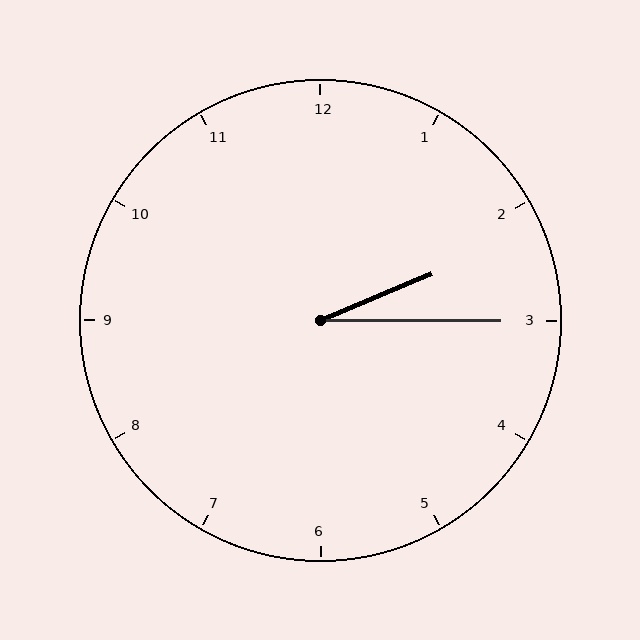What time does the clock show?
2:15.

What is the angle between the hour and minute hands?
Approximately 22 degrees.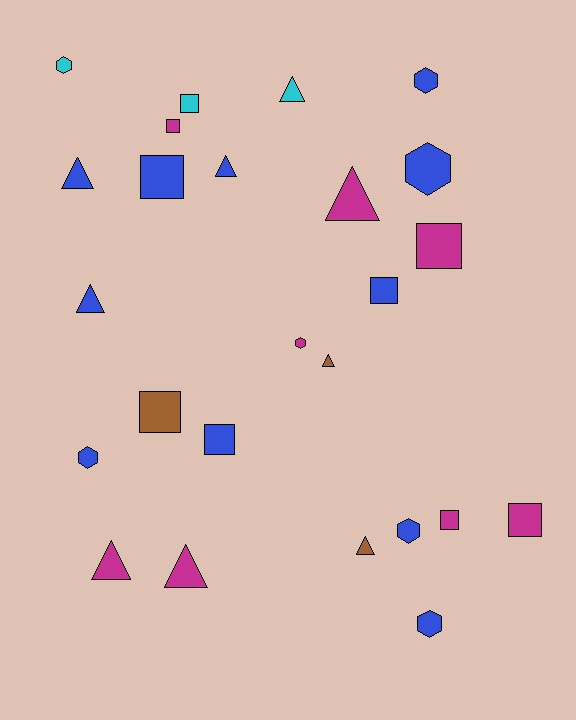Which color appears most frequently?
Blue, with 11 objects.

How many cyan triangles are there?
There is 1 cyan triangle.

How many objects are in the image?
There are 25 objects.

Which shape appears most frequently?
Square, with 9 objects.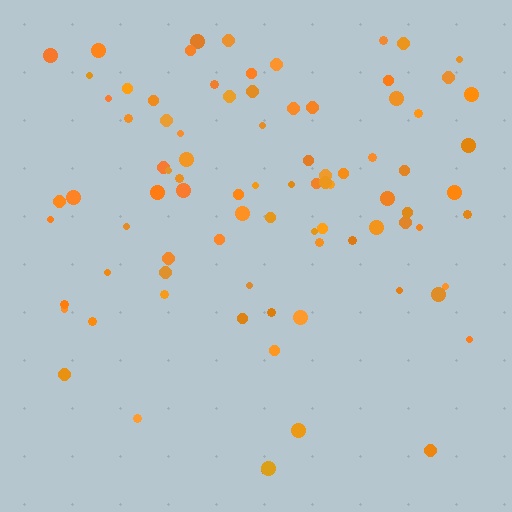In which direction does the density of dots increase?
From bottom to top, with the top side densest.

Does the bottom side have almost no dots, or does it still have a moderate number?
Still a moderate number, just noticeably fewer than the top.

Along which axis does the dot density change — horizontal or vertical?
Vertical.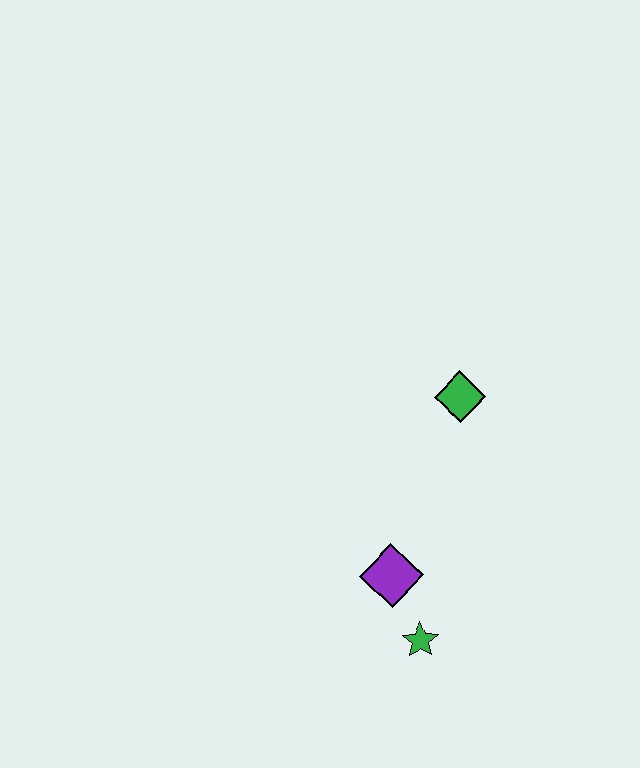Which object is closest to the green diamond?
The purple diamond is closest to the green diamond.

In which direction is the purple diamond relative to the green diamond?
The purple diamond is below the green diamond.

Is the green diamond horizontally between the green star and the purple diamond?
No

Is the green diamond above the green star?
Yes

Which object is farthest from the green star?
The green diamond is farthest from the green star.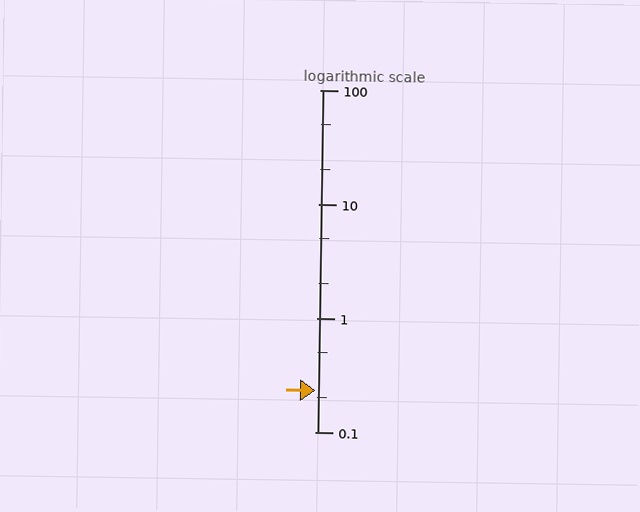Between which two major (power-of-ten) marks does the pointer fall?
The pointer is between 0.1 and 1.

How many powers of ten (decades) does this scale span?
The scale spans 3 decades, from 0.1 to 100.